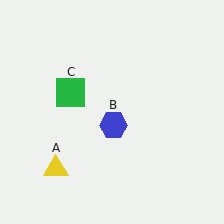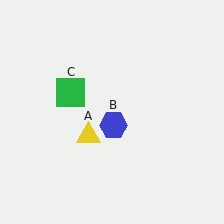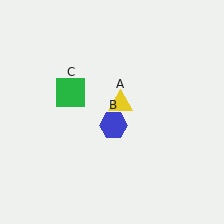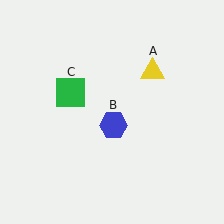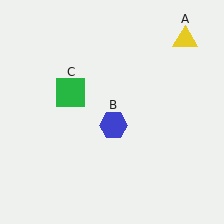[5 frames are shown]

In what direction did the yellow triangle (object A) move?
The yellow triangle (object A) moved up and to the right.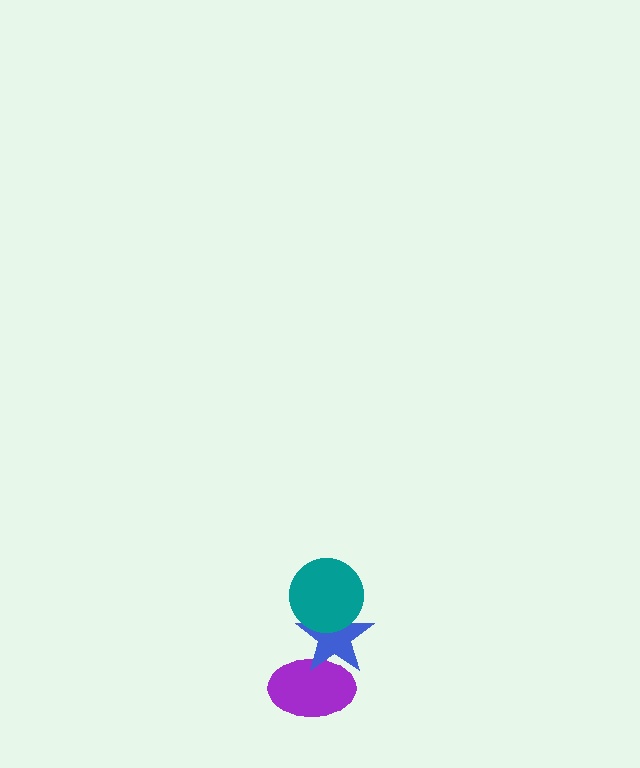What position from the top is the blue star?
The blue star is 2nd from the top.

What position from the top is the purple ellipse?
The purple ellipse is 3rd from the top.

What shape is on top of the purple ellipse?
The blue star is on top of the purple ellipse.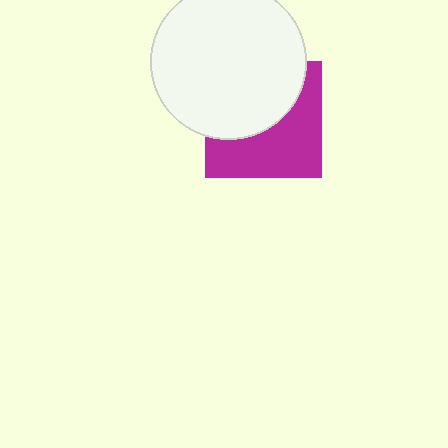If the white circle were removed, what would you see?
You would see the complete magenta square.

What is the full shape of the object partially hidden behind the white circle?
The partially hidden object is a magenta square.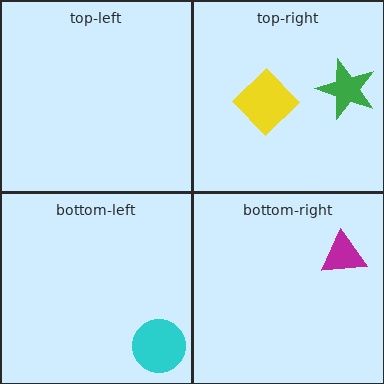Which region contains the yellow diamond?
The top-right region.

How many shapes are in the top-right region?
2.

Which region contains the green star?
The top-right region.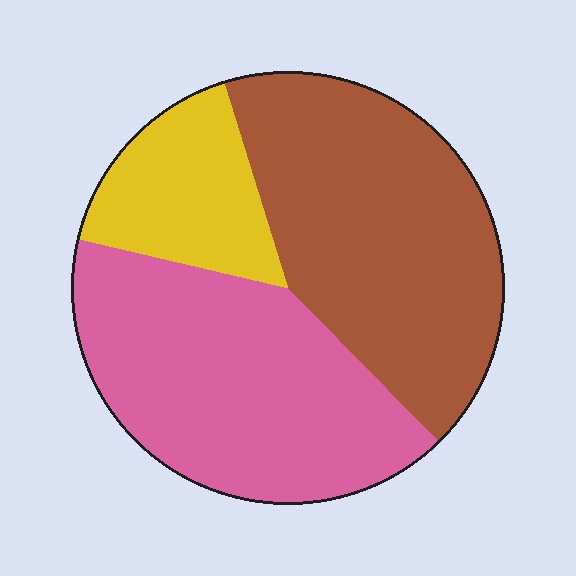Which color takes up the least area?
Yellow, at roughly 15%.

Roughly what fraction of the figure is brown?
Brown covers about 40% of the figure.